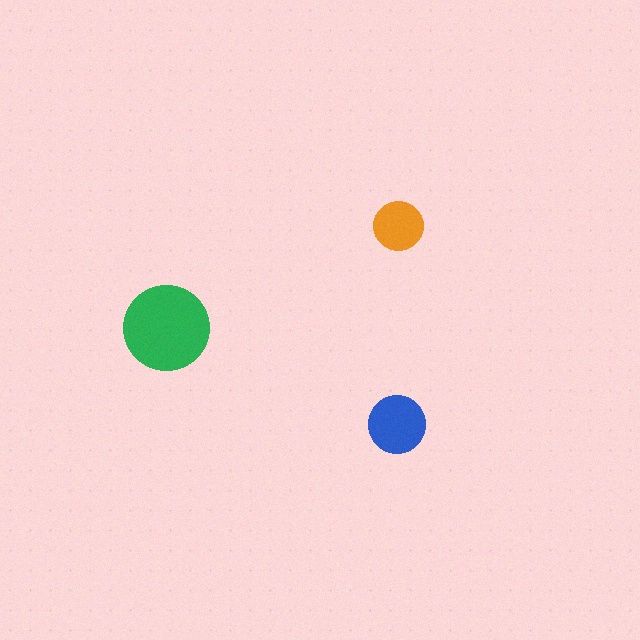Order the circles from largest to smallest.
the green one, the blue one, the orange one.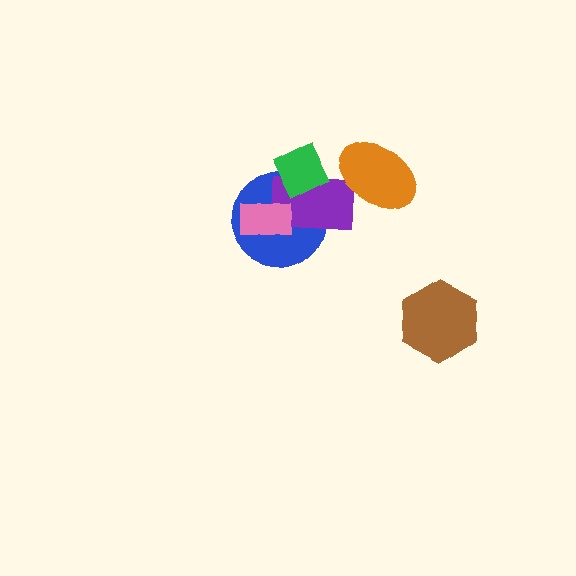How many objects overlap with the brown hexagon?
0 objects overlap with the brown hexagon.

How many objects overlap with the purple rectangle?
4 objects overlap with the purple rectangle.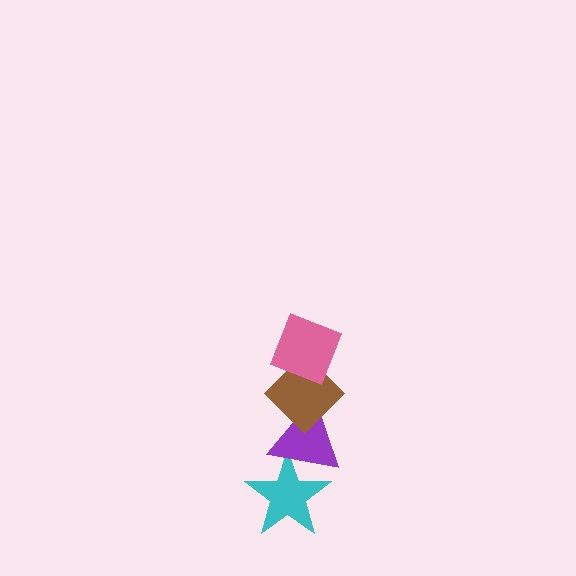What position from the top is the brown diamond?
The brown diamond is 2nd from the top.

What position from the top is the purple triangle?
The purple triangle is 3rd from the top.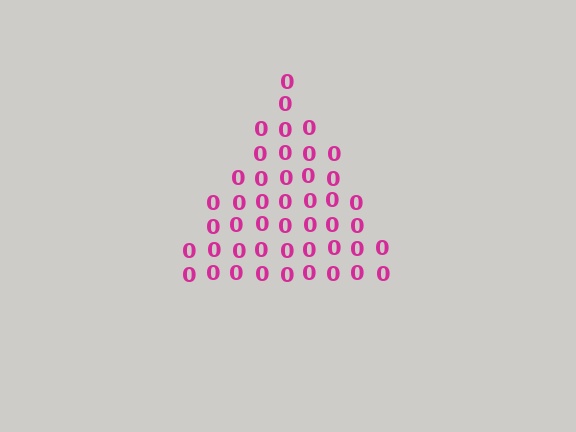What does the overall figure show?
The overall figure shows a triangle.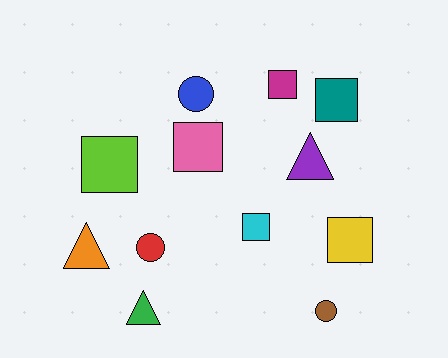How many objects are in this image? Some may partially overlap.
There are 12 objects.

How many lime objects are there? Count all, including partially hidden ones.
There is 1 lime object.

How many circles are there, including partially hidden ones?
There are 3 circles.